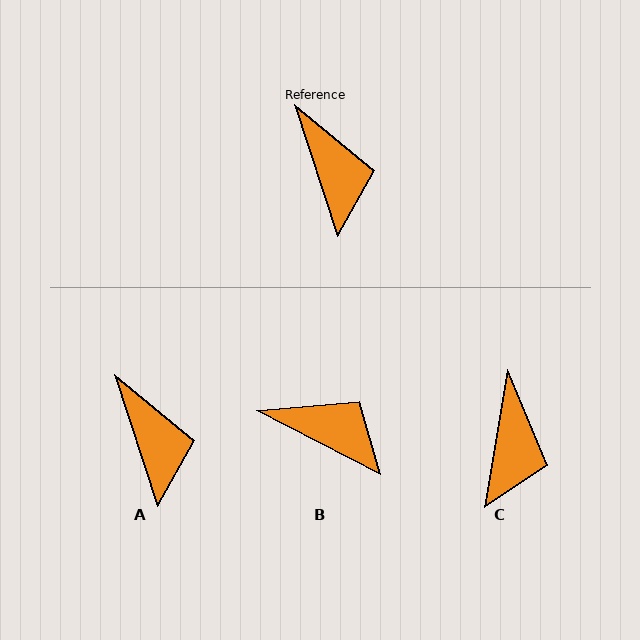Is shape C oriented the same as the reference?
No, it is off by about 28 degrees.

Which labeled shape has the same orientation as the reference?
A.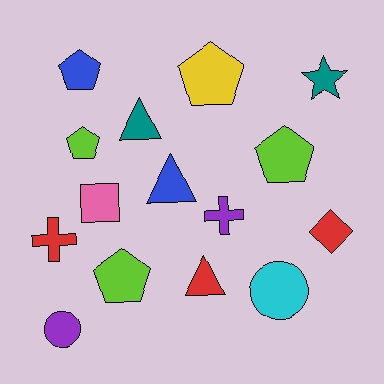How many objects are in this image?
There are 15 objects.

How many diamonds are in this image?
There is 1 diamond.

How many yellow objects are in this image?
There is 1 yellow object.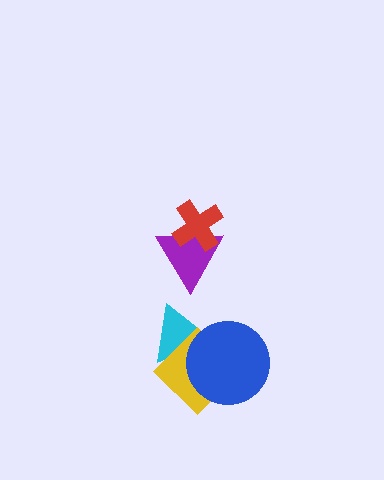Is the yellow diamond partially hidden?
Yes, it is partially covered by another shape.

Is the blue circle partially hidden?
No, no other shape covers it.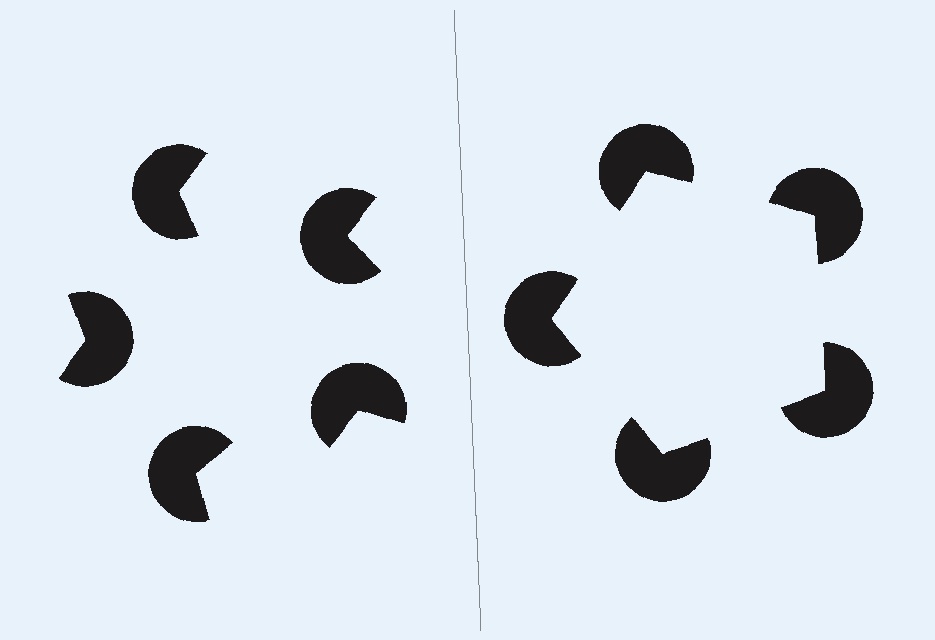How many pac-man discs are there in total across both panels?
10 — 5 on each side.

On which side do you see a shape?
An illusory pentagon appears on the right side. On the left side the wedge cuts are rotated, so no coherent shape forms.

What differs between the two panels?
The pac-man discs are positioned identically on both sides; only the wedge orientations differ. On the right they align to a pentagon; on the left they are misaligned.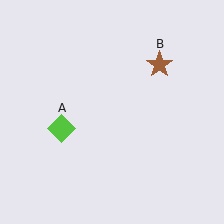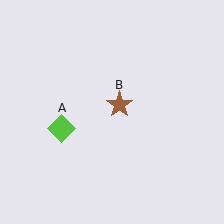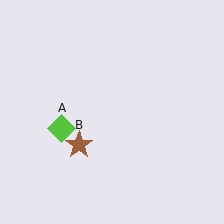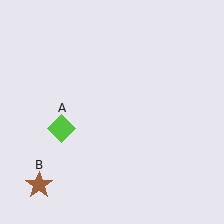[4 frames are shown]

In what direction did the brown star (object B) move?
The brown star (object B) moved down and to the left.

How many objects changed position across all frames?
1 object changed position: brown star (object B).